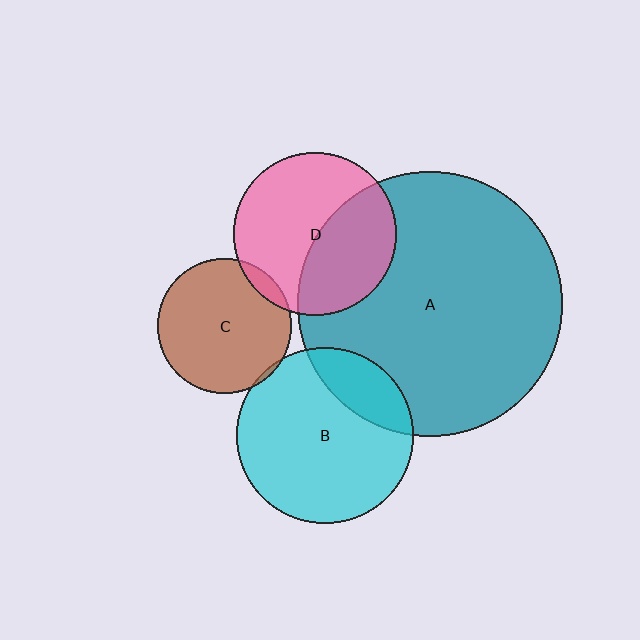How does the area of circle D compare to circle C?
Approximately 1.5 times.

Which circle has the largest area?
Circle A (teal).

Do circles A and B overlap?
Yes.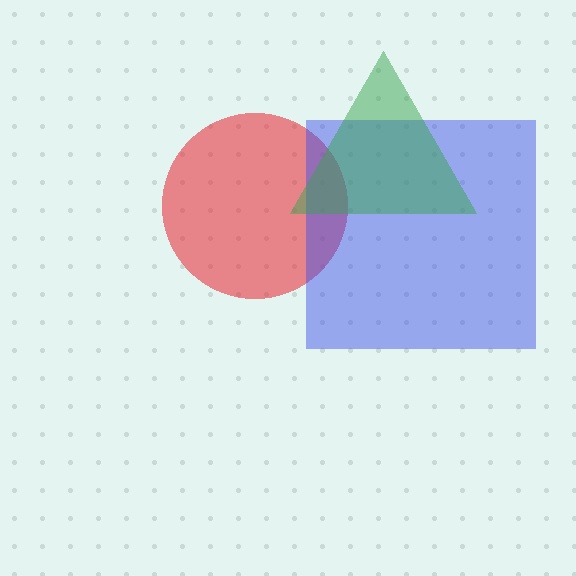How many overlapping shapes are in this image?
There are 3 overlapping shapes in the image.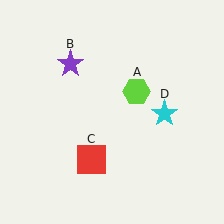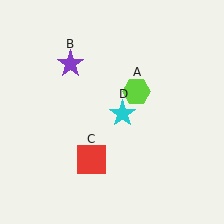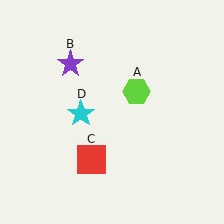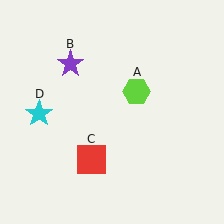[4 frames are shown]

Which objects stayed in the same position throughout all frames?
Lime hexagon (object A) and purple star (object B) and red square (object C) remained stationary.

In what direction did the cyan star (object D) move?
The cyan star (object D) moved left.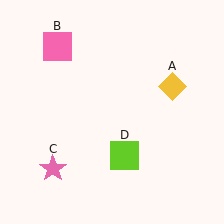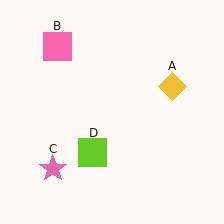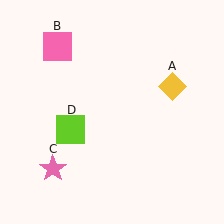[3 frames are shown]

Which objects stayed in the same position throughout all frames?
Yellow diamond (object A) and pink square (object B) and pink star (object C) remained stationary.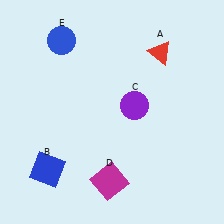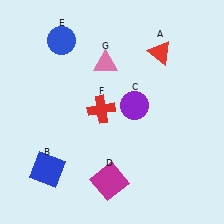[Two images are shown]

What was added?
A red cross (F), a pink triangle (G) were added in Image 2.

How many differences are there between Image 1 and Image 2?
There are 2 differences between the two images.